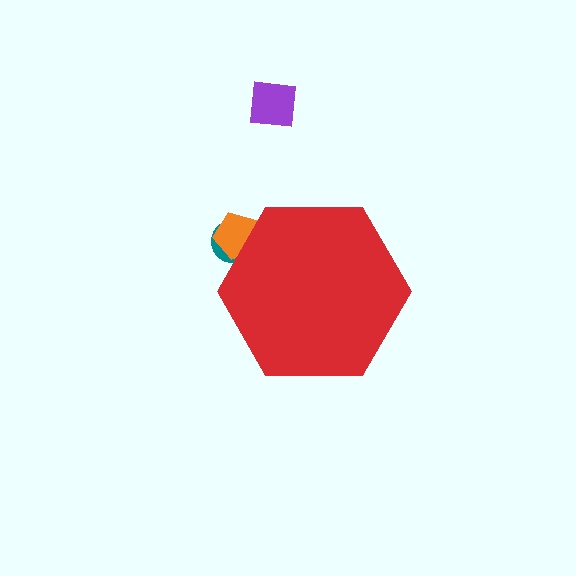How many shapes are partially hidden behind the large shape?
2 shapes are partially hidden.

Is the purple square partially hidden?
No, the purple square is fully visible.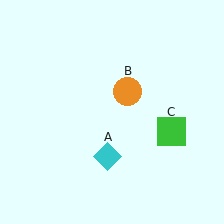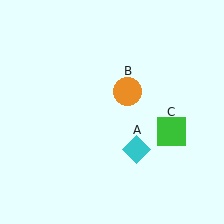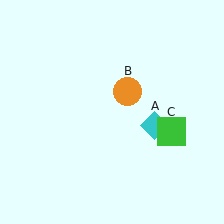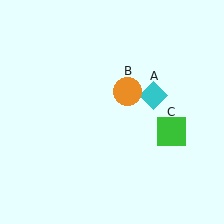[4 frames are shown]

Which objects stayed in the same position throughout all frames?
Orange circle (object B) and green square (object C) remained stationary.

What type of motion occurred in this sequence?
The cyan diamond (object A) rotated counterclockwise around the center of the scene.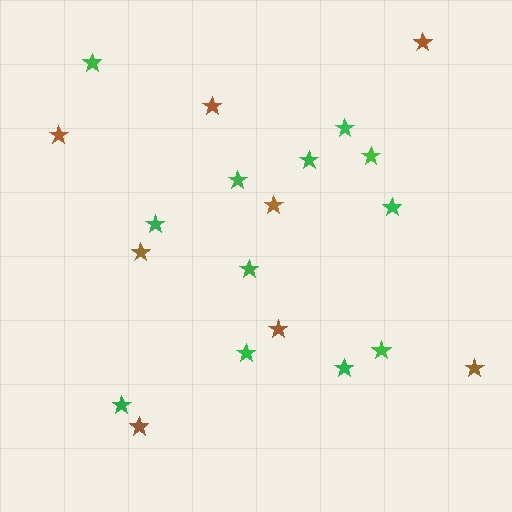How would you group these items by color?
There are 2 groups: one group of green stars (12) and one group of brown stars (8).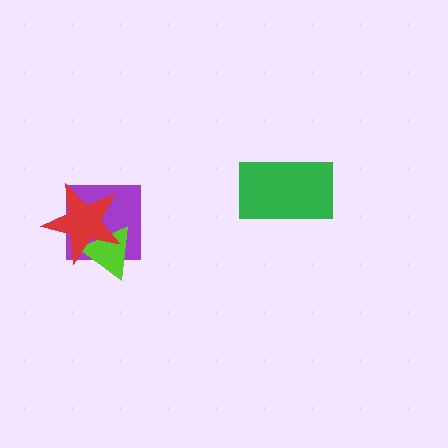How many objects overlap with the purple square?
2 objects overlap with the purple square.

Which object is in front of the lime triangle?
The red star is in front of the lime triangle.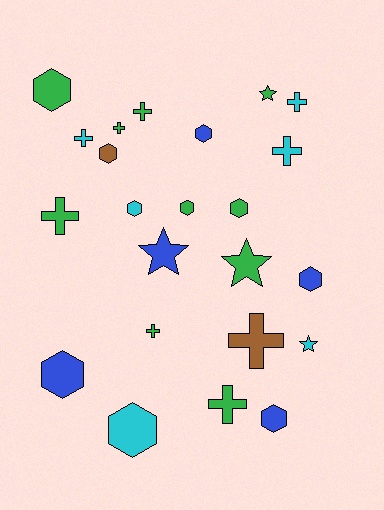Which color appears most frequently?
Green, with 10 objects.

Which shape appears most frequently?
Hexagon, with 10 objects.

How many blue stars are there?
There is 1 blue star.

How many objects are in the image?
There are 23 objects.